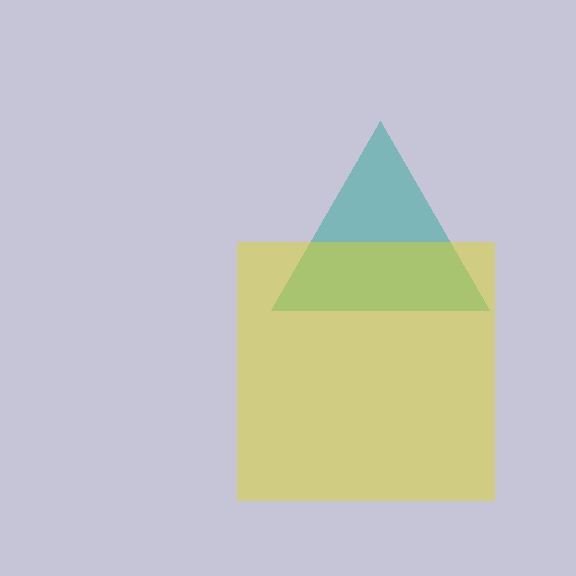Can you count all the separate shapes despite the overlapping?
Yes, there are 2 separate shapes.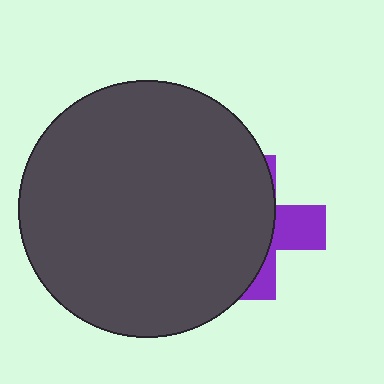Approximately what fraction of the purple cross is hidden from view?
Roughly 68% of the purple cross is hidden behind the dark gray circle.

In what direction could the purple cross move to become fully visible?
The purple cross could move right. That would shift it out from behind the dark gray circle entirely.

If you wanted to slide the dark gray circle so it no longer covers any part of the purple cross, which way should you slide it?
Slide it left — that is the most direct way to separate the two shapes.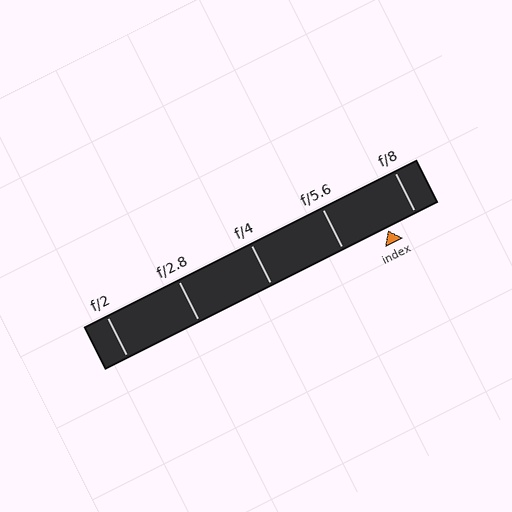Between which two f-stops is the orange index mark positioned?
The index mark is between f/5.6 and f/8.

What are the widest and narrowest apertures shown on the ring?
The widest aperture shown is f/2 and the narrowest is f/8.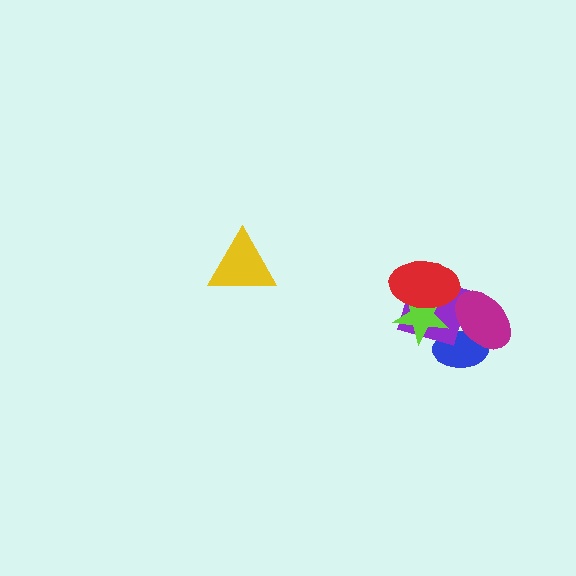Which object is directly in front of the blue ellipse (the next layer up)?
The purple diamond is directly in front of the blue ellipse.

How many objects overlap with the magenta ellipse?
2 objects overlap with the magenta ellipse.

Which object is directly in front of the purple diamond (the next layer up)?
The lime star is directly in front of the purple diamond.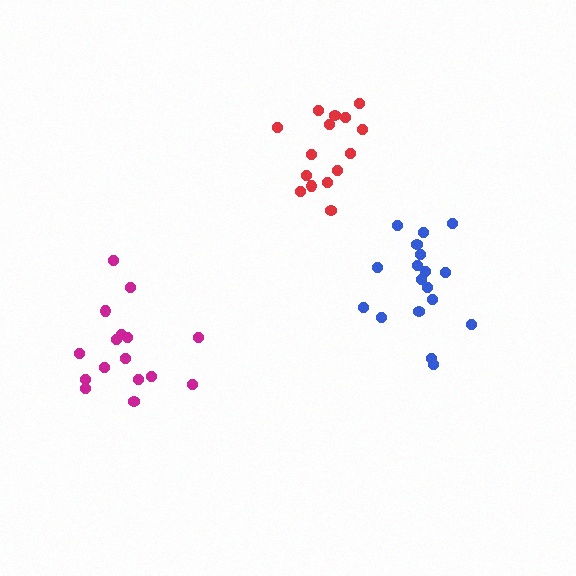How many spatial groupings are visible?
There are 3 spatial groupings.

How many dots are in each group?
Group 1: 16 dots, Group 2: 18 dots, Group 3: 15 dots (49 total).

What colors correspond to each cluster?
The clusters are colored: magenta, blue, red.